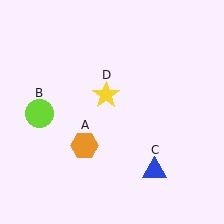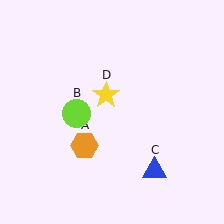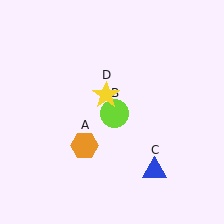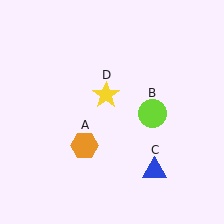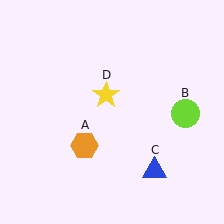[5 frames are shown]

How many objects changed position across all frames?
1 object changed position: lime circle (object B).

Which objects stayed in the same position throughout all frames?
Orange hexagon (object A) and blue triangle (object C) and yellow star (object D) remained stationary.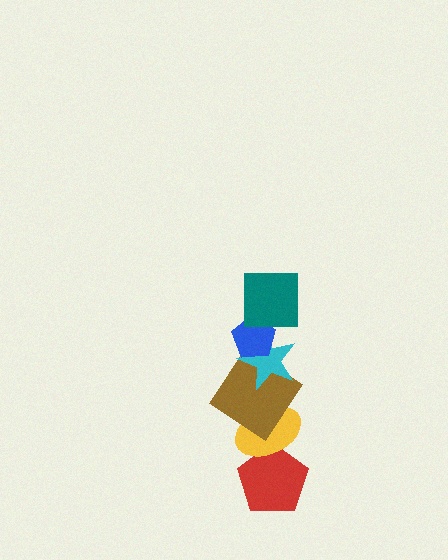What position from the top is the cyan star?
The cyan star is 3rd from the top.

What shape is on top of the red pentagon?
The yellow ellipse is on top of the red pentagon.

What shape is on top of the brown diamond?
The cyan star is on top of the brown diamond.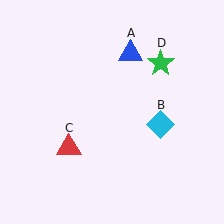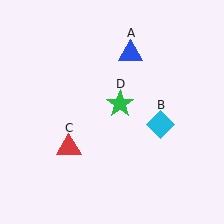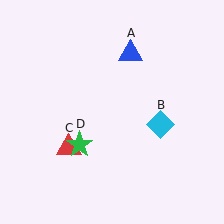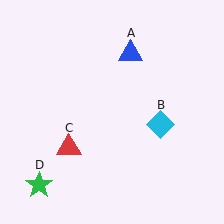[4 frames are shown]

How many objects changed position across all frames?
1 object changed position: green star (object D).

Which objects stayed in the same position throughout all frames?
Blue triangle (object A) and cyan diamond (object B) and red triangle (object C) remained stationary.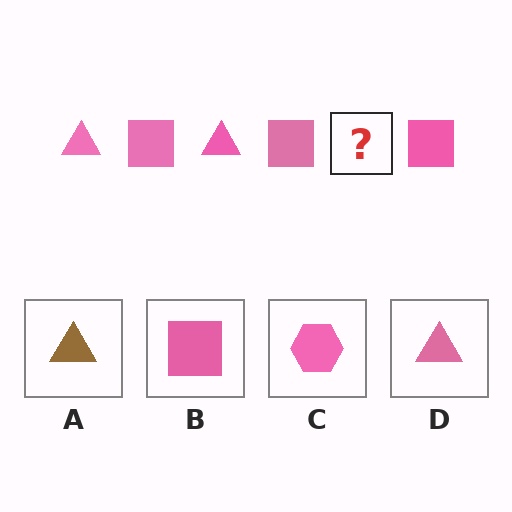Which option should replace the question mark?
Option D.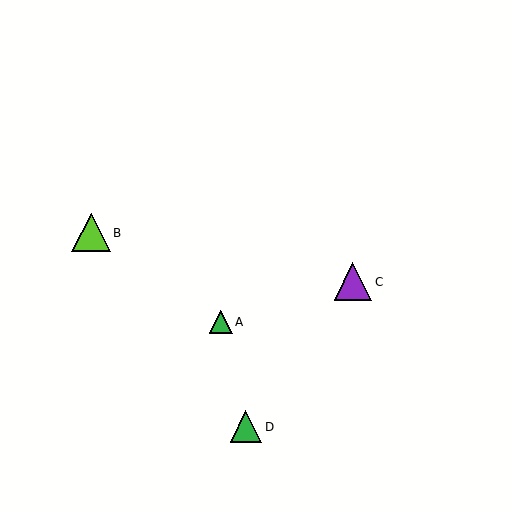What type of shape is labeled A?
Shape A is a green triangle.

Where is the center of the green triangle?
The center of the green triangle is at (221, 322).